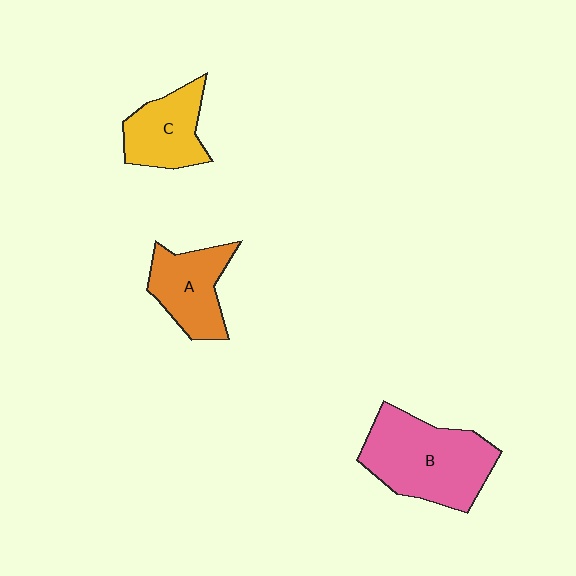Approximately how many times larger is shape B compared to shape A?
Approximately 1.6 times.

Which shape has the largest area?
Shape B (pink).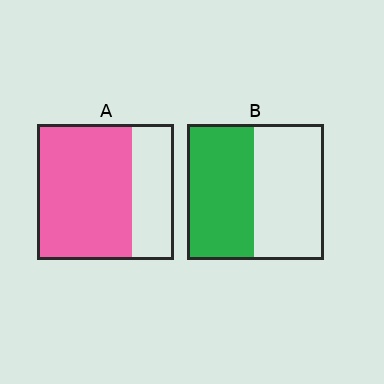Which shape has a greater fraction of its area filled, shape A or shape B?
Shape A.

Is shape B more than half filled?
Roughly half.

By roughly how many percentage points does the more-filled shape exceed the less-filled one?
By roughly 20 percentage points (A over B).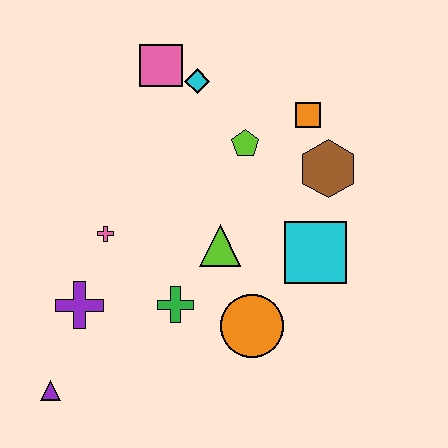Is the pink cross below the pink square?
Yes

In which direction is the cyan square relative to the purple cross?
The cyan square is to the right of the purple cross.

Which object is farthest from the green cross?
The pink square is farthest from the green cross.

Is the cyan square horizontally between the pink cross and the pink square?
No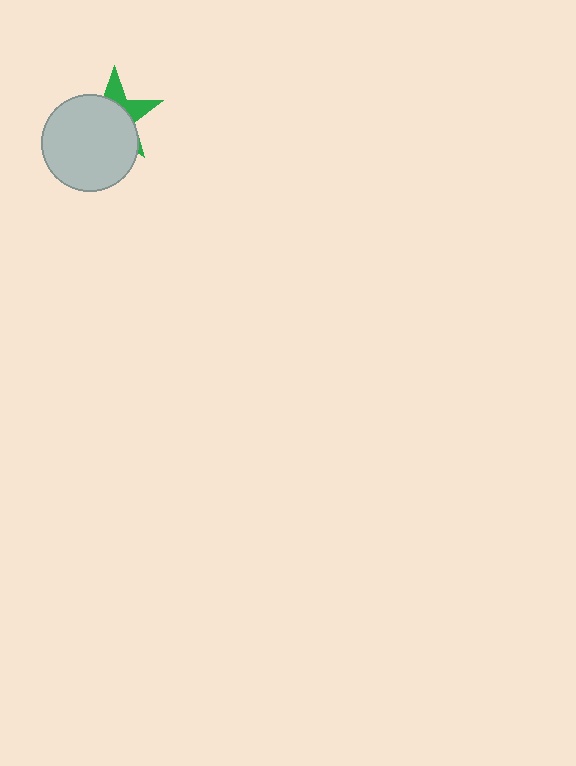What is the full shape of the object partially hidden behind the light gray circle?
The partially hidden object is a green star.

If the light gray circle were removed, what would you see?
You would see the complete green star.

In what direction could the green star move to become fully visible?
The green star could move toward the upper-right. That would shift it out from behind the light gray circle entirely.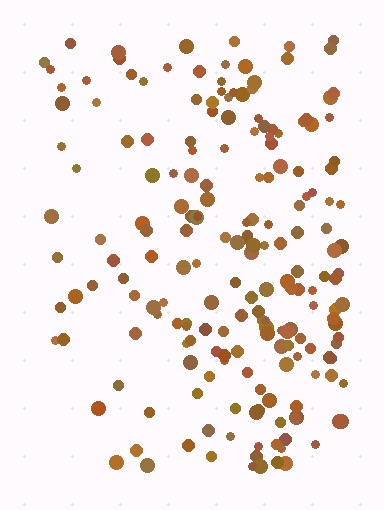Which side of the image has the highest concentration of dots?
The right.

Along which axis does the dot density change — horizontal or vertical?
Horizontal.